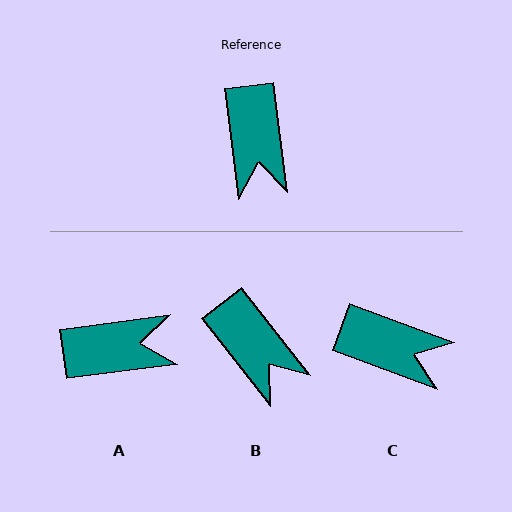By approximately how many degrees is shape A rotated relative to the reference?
Approximately 90 degrees counter-clockwise.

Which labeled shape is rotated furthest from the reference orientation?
A, about 90 degrees away.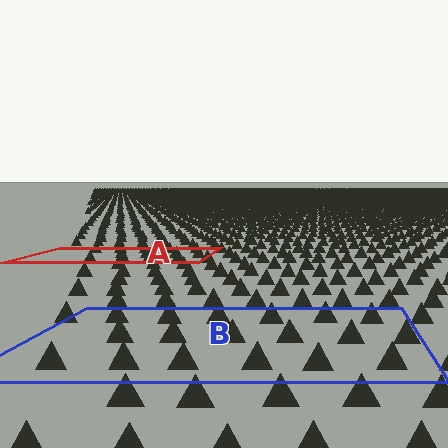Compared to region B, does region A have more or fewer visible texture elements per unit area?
Region A has more texture elements per unit area — they are packed more densely because it is farther away.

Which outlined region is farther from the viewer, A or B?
Region A is farther from the viewer — the texture elements inside it appear smaller and more densely packed.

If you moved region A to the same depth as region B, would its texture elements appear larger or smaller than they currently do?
They would appear larger. At a closer depth, the same texture elements are projected at a bigger on-screen size.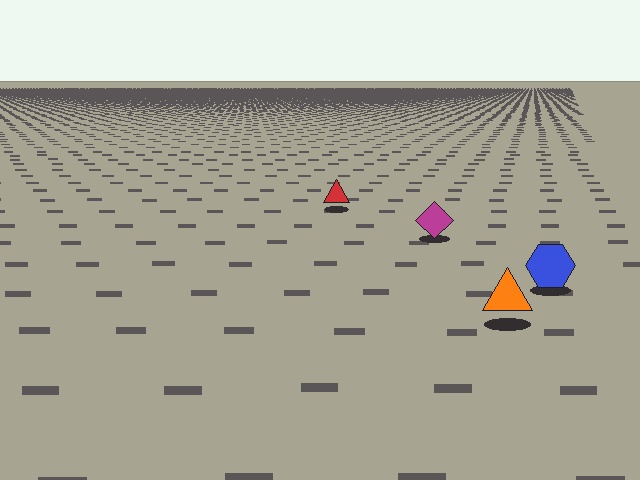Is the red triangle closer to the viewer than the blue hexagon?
No. The blue hexagon is closer — you can tell from the texture gradient: the ground texture is coarser near it.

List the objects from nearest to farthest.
From nearest to farthest: the orange triangle, the blue hexagon, the magenta diamond, the red triangle.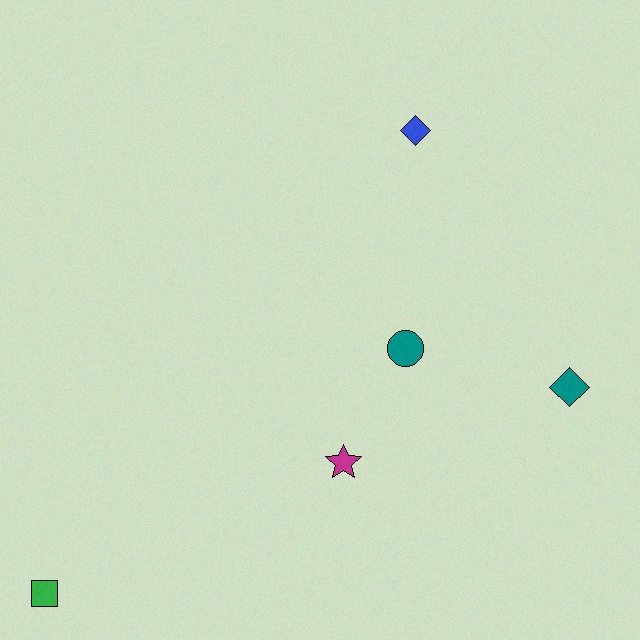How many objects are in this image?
There are 5 objects.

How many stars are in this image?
There is 1 star.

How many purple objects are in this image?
There are no purple objects.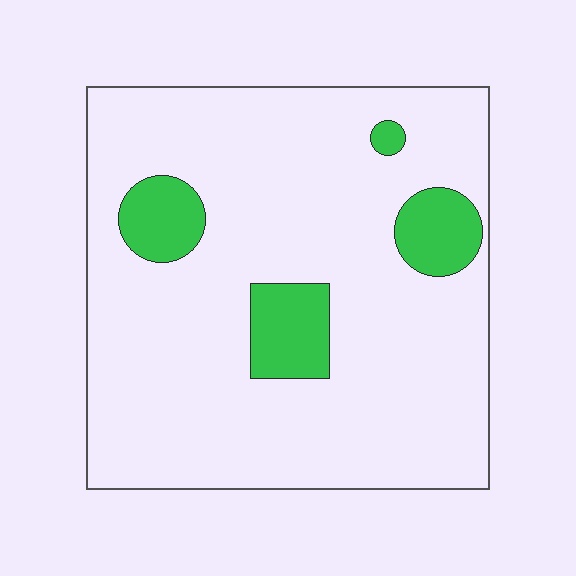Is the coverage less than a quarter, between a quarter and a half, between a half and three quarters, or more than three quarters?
Less than a quarter.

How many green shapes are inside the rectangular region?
4.